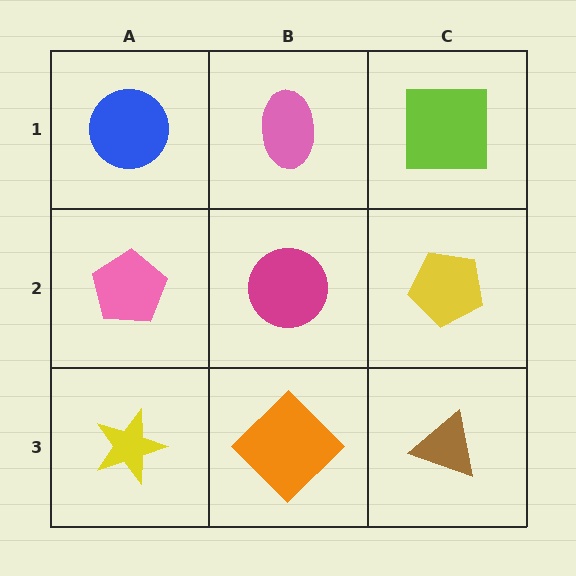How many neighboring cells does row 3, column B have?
3.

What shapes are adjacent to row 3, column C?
A yellow pentagon (row 2, column C), an orange diamond (row 3, column B).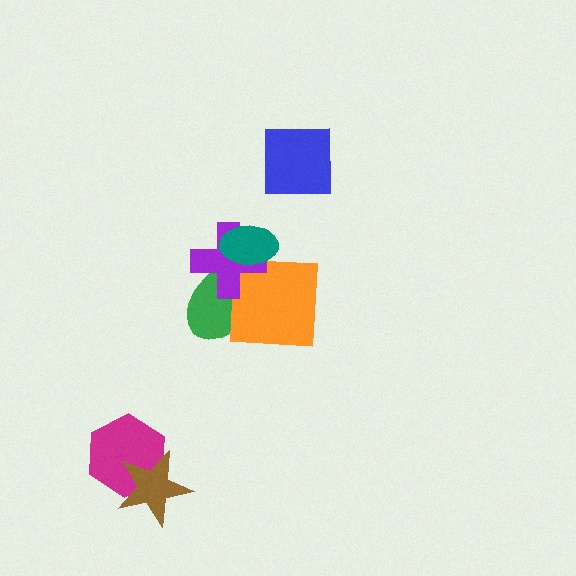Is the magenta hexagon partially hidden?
Yes, it is partially covered by another shape.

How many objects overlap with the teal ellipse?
3 objects overlap with the teal ellipse.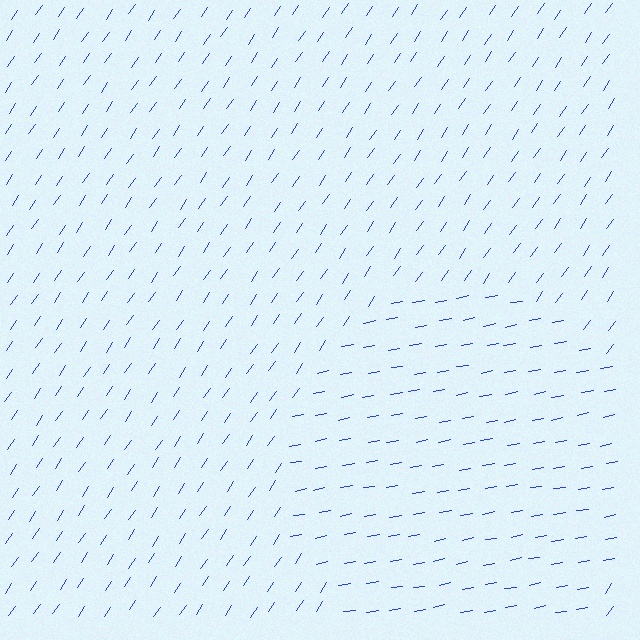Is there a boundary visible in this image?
Yes, there is a texture boundary formed by a change in line orientation.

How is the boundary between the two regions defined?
The boundary is defined purely by a change in line orientation (approximately 45 degrees difference). All lines are the same color and thickness.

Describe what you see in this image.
The image is filled with small blue line segments. A circle region in the image has lines oriented differently from the surrounding lines, creating a visible texture boundary.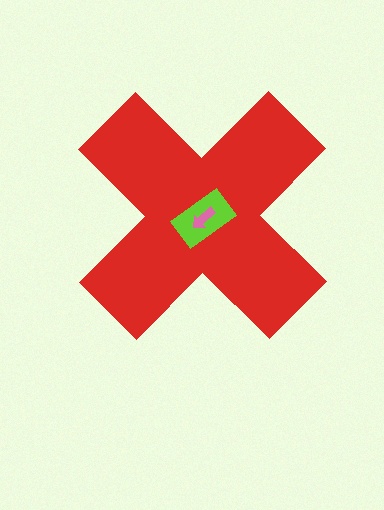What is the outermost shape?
The red cross.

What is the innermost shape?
The pink arrow.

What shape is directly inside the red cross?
The lime rectangle.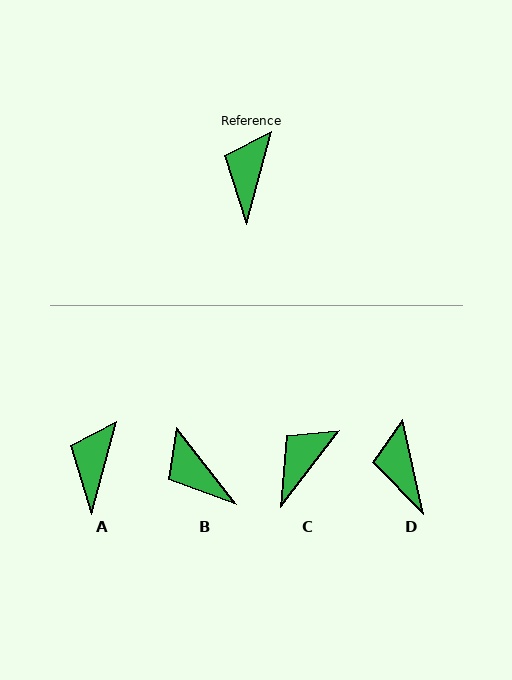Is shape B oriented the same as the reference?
No, it is off by about 53 degrees.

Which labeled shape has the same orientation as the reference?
A.